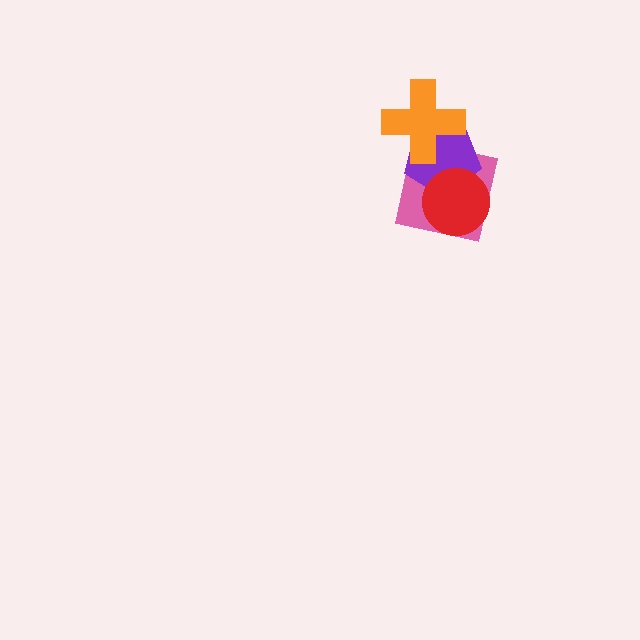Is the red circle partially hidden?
No, no other shape covers it.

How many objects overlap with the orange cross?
2 objects overlap with the orange cross.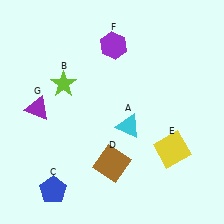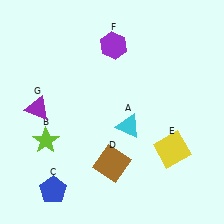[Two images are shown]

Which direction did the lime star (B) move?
The lime star (B) moved down.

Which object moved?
The lime star (B) moved down.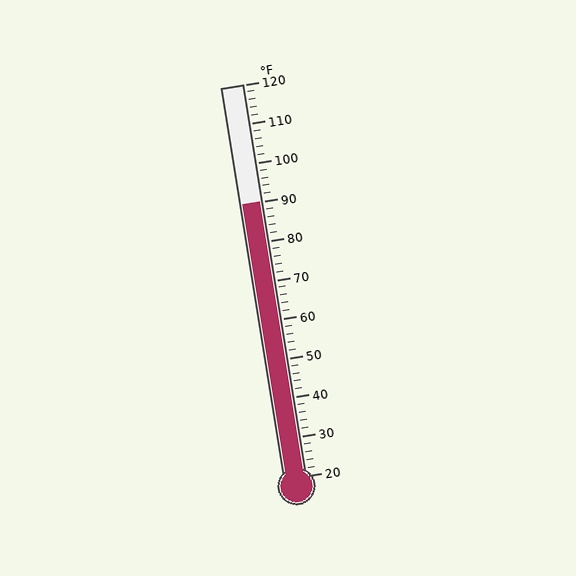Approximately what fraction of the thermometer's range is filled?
The thermometer is filled to approximately 70% of its range.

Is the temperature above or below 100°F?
The temperature is below 100°F.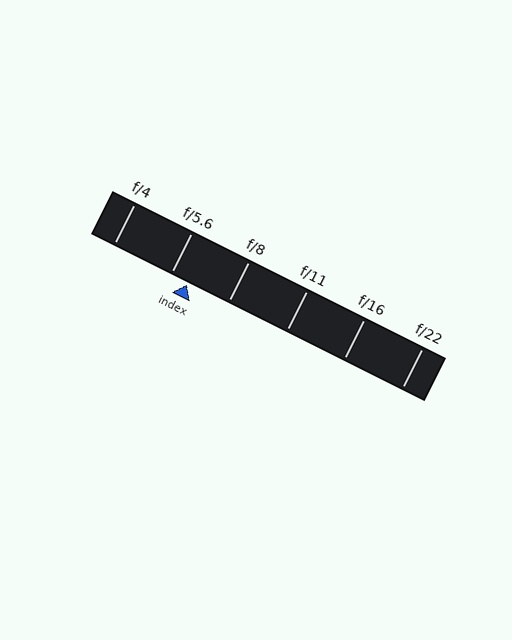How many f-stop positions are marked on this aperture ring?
There are 6 f-stop positions marked.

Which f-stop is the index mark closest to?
The index mark is closest to f/5.6.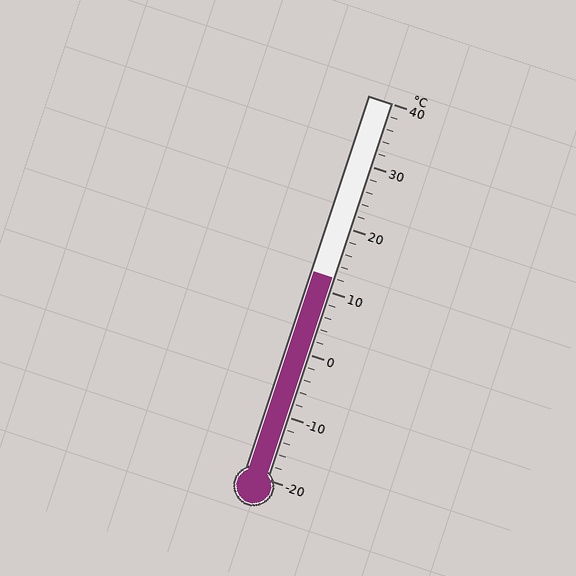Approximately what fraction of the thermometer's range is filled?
The thermometer is filled to approximately 55% of its range.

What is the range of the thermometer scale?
The thermometer scale ranges from -20°C to 40°C.